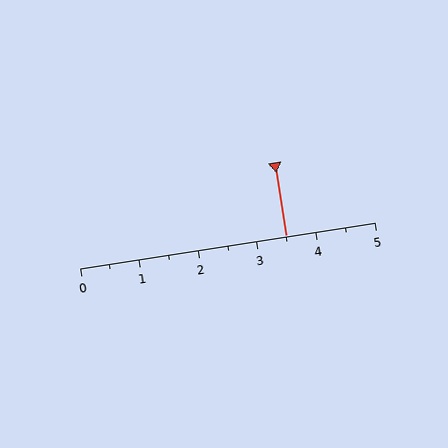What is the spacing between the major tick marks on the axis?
The major ticks are spaced 1 apart.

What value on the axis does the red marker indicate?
The marker indicates approximately 3.5.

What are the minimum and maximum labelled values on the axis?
The axis runs from 0 to 5.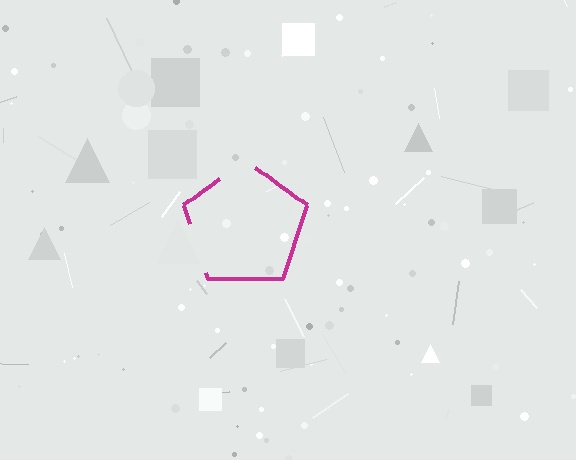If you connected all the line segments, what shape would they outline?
They would outline a pentagon.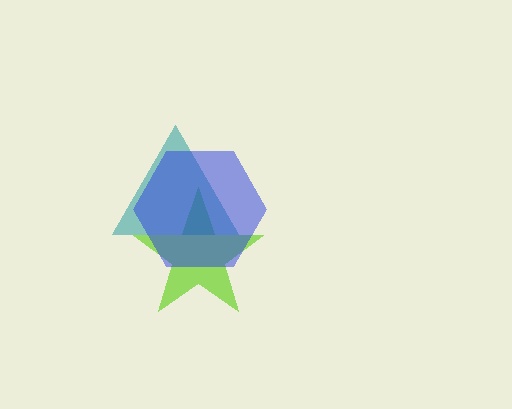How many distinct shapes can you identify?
There are 3 distinct shapes: a lime star, a teal triangle, a blue hexagon.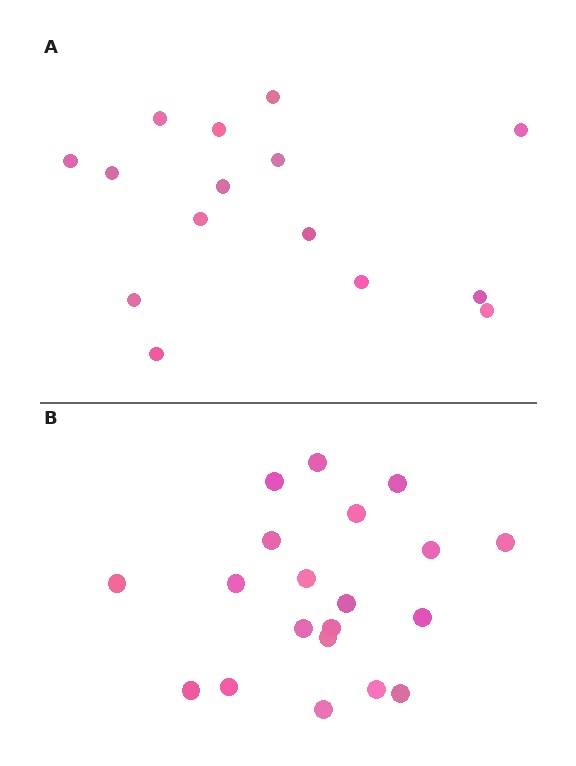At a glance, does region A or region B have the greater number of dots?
Region B (the bottom region) has more dots.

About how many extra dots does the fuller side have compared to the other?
Region B has about 5 more dots than region A.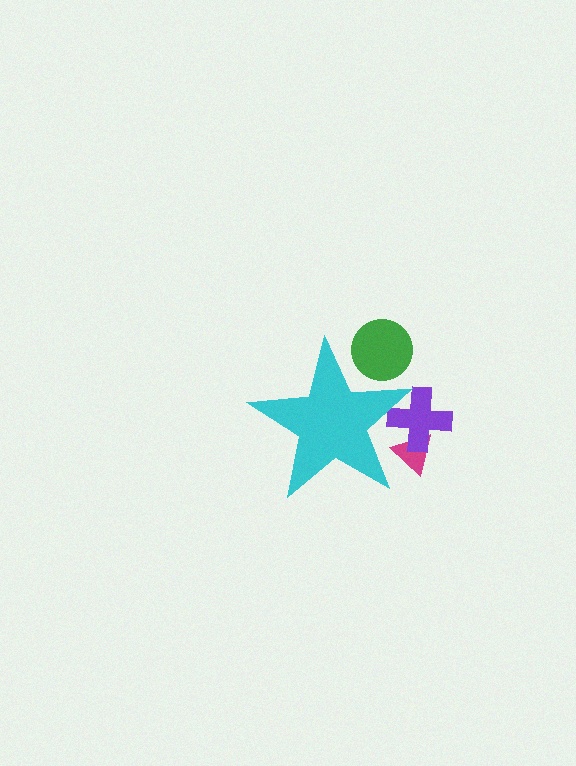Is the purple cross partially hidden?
Yes, the purple cross is partially hidden behind the cyan star.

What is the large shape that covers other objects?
A cyan star.